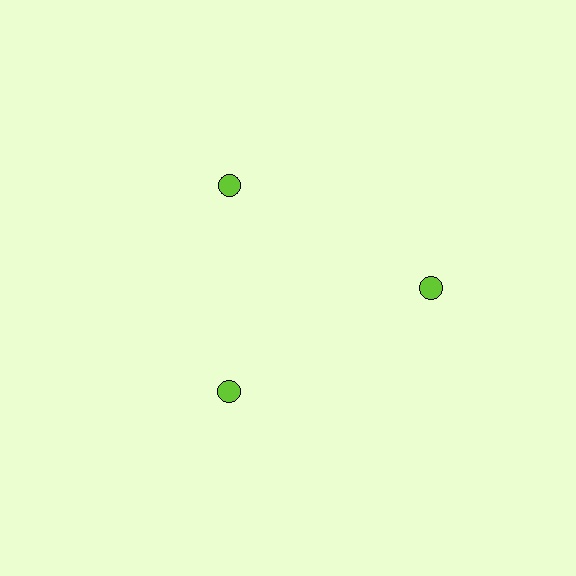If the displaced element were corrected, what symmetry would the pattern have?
It would have 3-fold rotational symmetry — the pattern would map onto itself every 120 degrees.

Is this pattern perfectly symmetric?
No. The 3 lime circles are arranged in a ring, but one element near the 3 o'clock position is pushed outward from the center, breaking the 3-fold rotational symmetry.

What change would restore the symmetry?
The symmetry would be restored by moving it inward, back onto the ring so that all 3 circles sit at equal angles and equal distance from the center.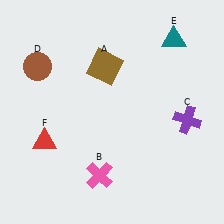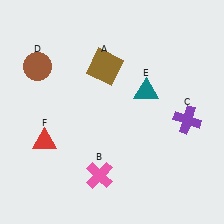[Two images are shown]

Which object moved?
The teal triangle (E) moved down.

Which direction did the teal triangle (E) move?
The teal triangle (E) moved down.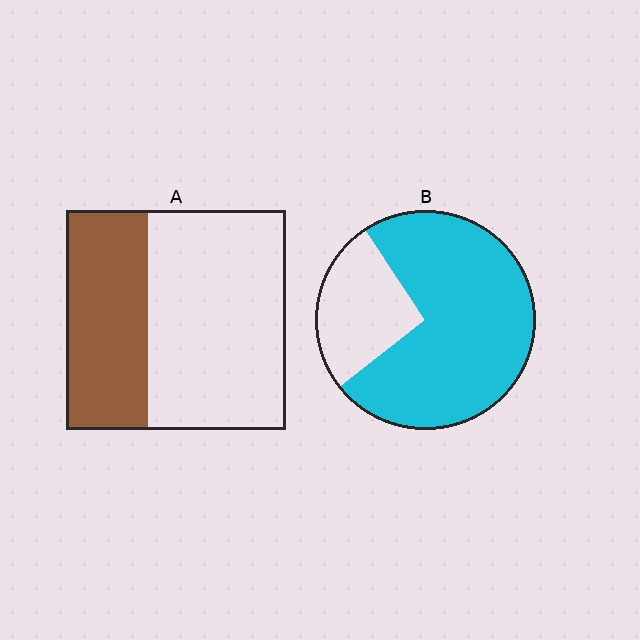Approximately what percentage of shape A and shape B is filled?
A is approximately 35% and B is approximately 75%.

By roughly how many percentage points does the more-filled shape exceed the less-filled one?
By roughly 35 percentage points (B over A).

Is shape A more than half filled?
No.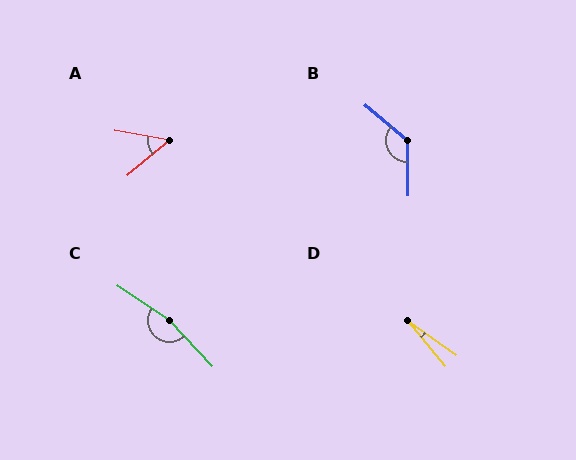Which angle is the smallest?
D, at approximately 15 degrees.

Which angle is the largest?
C, at approximately 167 degrees.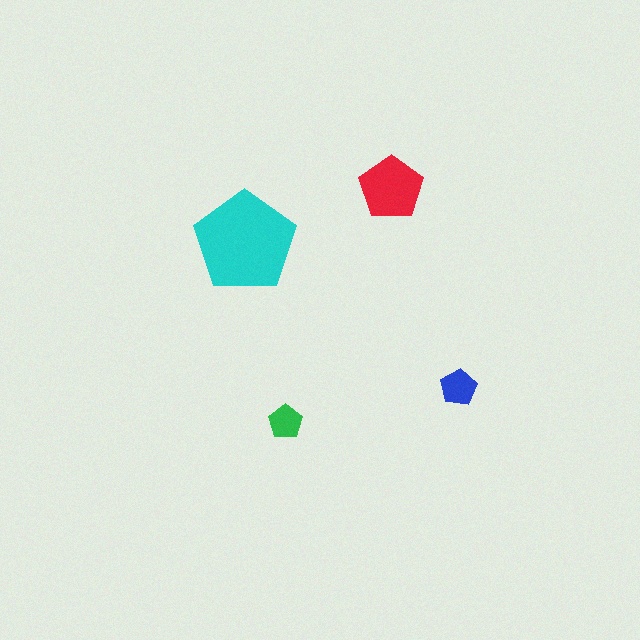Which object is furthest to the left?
The cyan pentagon is leftmost.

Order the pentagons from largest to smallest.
the cyan one, the red one, the blue one, the green one.